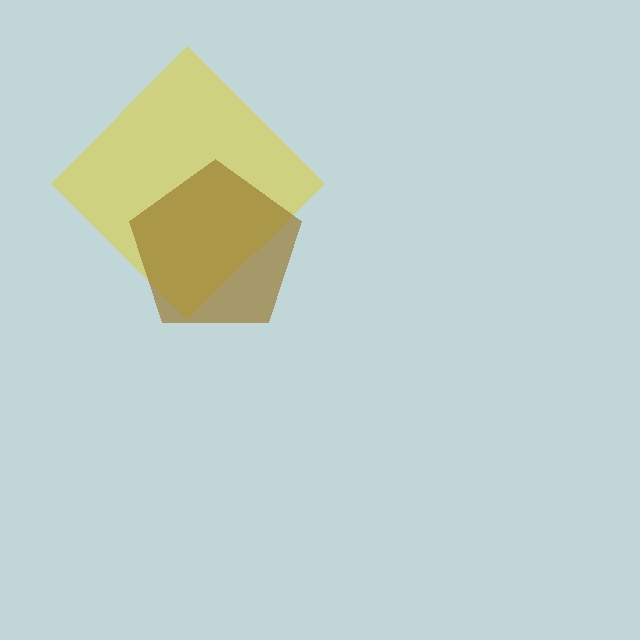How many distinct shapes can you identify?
There are 2 distinct shapes: a yellow diamond, a brown pentagon.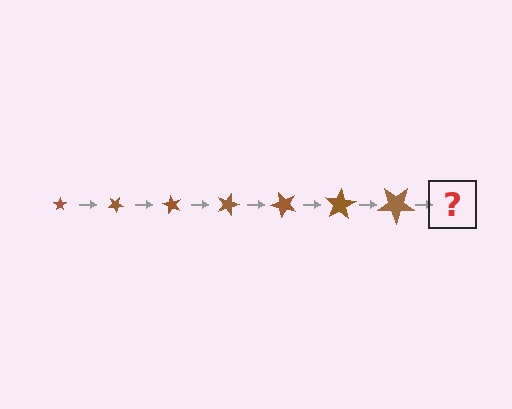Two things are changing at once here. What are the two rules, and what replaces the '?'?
The two rules are that the star grows larger each step and it rotates 30 degrees each step. The '?' should be a star, larger than the previous one and rotated 210 degrees from the start.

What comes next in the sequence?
The next element should be a star, larger than the previous one and rotated 210 degrees from the start.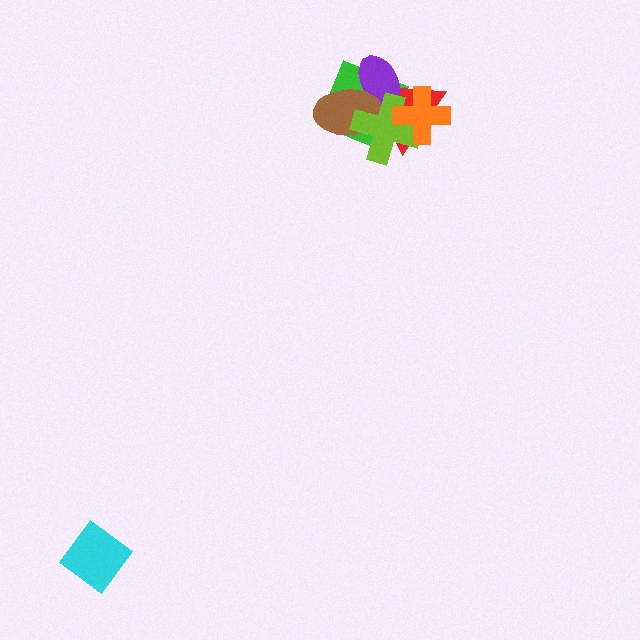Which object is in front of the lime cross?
The orange cross is in front of the lime cross.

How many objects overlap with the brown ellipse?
4 objects overlap with the brown ellipse.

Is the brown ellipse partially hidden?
Yes, it is partially covered by another shape.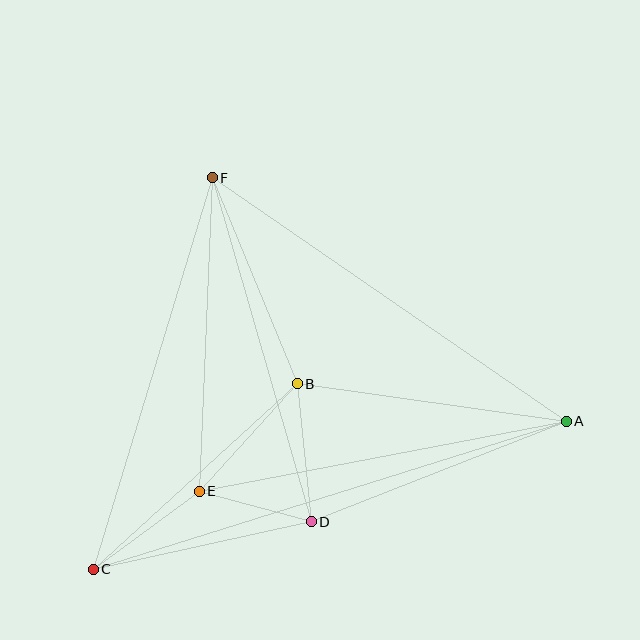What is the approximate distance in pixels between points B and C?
The distance between B and C is approximately 276 pixels.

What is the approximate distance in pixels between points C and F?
The distance between C and F is approximately 409 pixels.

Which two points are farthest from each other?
Points A and C are farthest from each other.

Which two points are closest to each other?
Points D and E are closest to each other.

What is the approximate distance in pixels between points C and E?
The distance between C and E is approximately 132 pixels.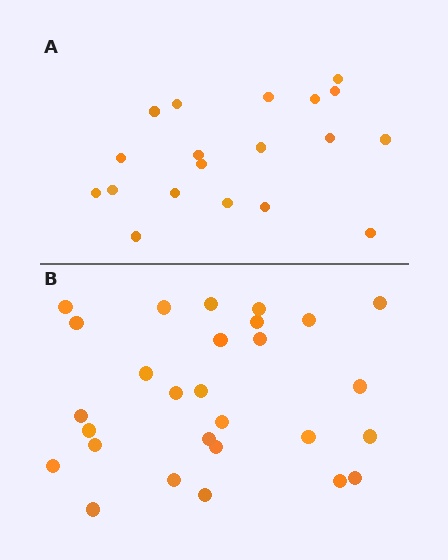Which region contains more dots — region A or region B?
Region B (the bottom region) has more dots.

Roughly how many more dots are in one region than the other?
Region B has roughly 8 or so more dots than region A.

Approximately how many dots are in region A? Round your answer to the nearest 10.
About 20 dots. (The exact count is 19, which rounds to 20.)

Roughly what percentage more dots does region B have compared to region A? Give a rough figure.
About 45% more.